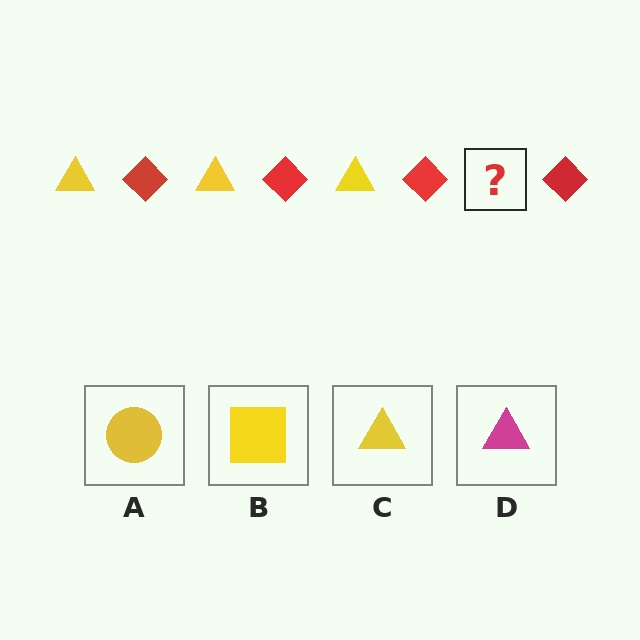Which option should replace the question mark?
Option C.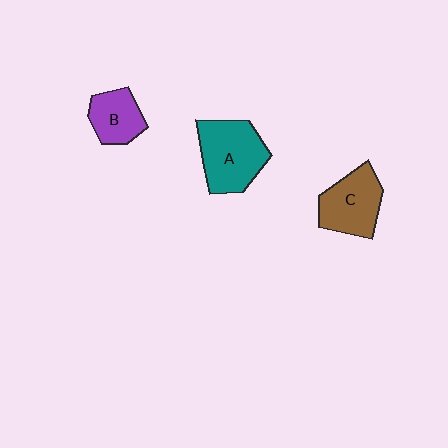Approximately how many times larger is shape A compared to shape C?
Approximately 1.2 times.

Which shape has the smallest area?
Shape B (purple).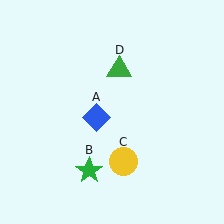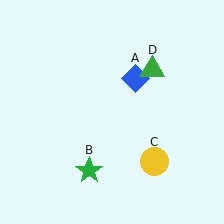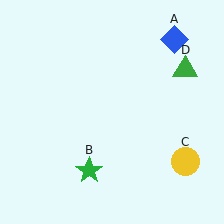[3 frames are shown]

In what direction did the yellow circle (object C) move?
The yellow circle (object C) moved right.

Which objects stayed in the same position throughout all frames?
Green star (object B) remained stationary.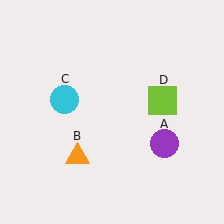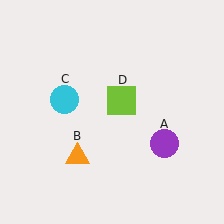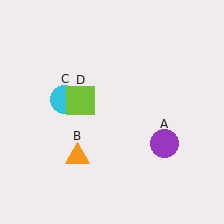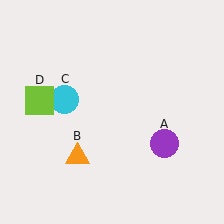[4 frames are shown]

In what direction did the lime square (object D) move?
The lime square (object D) moved left.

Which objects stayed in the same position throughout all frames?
Purple circle (object A) and orange triangle (object B) and cyan circle (object C) remained stationary.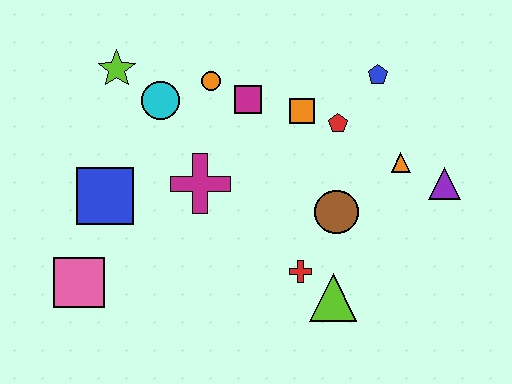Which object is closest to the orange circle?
The magenta square is closest to the orange circle.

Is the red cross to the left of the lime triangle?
Yes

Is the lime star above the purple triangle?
Yes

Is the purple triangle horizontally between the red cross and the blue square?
No